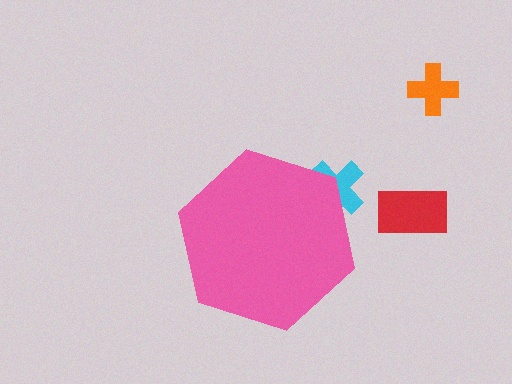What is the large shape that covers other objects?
A pink hexagon.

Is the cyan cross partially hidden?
Yes, the cyan cross is partially hidden behind the pink hexagon.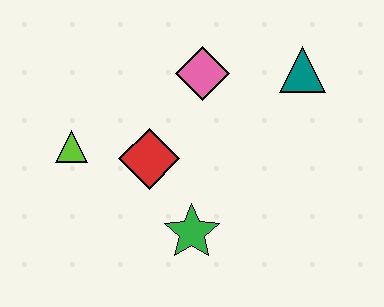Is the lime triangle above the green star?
Yes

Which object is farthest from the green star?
The teal triangle is farthest from the green star.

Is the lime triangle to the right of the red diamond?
No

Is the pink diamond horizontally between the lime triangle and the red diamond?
No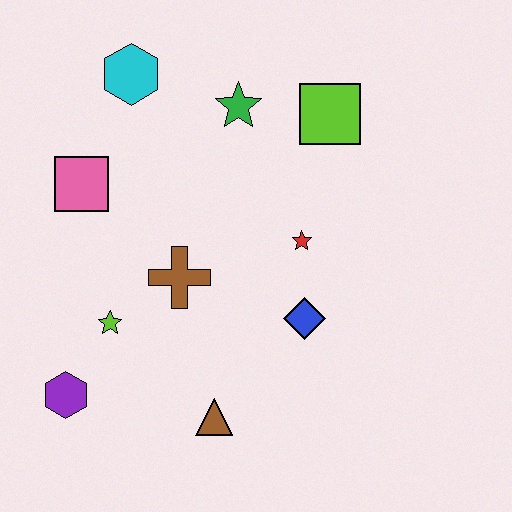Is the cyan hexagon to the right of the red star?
No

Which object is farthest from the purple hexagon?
The lime square is farthest from the purple hexagon.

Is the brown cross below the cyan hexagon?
Yes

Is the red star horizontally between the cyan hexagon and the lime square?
Yes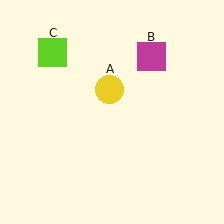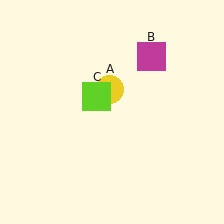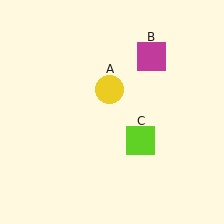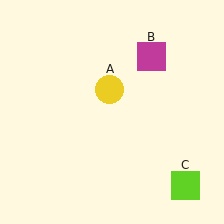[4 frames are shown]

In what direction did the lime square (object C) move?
The lime square (object C) moved down and to the right.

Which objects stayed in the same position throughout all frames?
Yellow circle (object A) and magenta square (object B) remained stationary.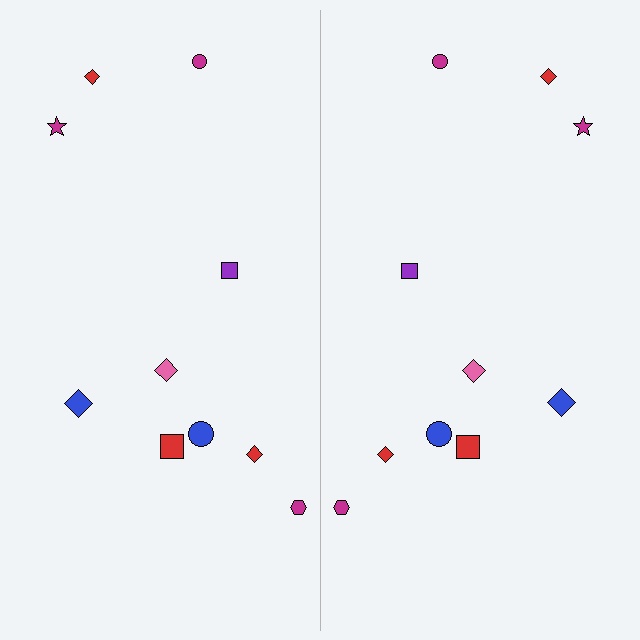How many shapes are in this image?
There are 20 shapes in this image.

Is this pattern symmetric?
Yes, this pattern has bilateral (reflection) symmetry.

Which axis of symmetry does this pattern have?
The pattern has a vertical axis of symmetry running through the center of the image.